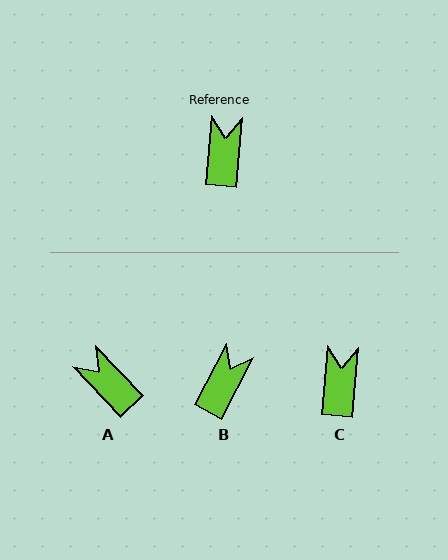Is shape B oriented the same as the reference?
No, it is off by about 23 degrees.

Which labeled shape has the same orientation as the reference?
C.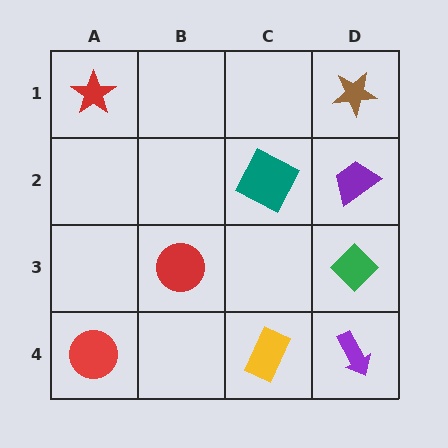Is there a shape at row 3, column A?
No, that cell is empty.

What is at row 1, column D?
A brown star.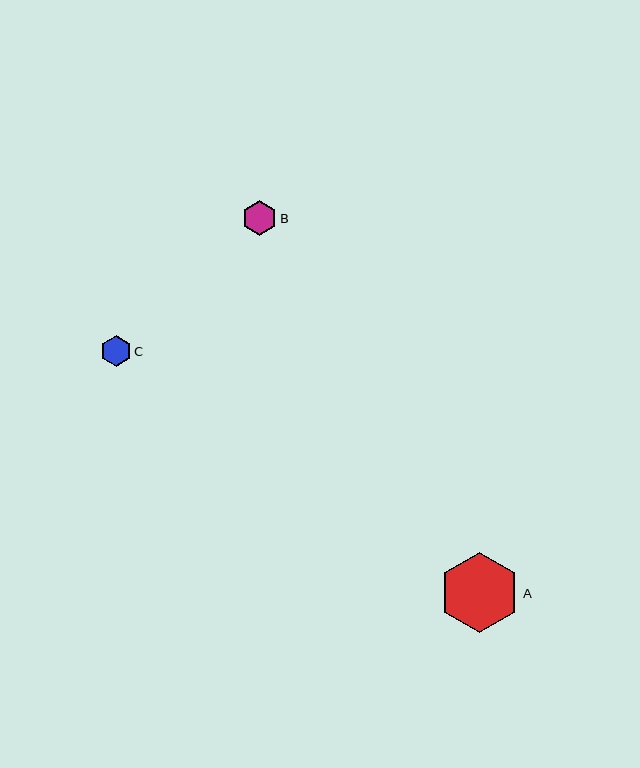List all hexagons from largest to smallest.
From largest to smallest: A, B, C.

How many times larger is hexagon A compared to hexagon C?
Hexagon A is approximately 2.6 times the size of hexagon C.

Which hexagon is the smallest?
Hexagon C is the smallest with a size of approximately 31 pixels.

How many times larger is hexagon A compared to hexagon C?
Hexagon A is approximately 2.6 times the size of hexagon C.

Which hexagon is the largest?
Hexagon A is the largest with a size of approximately 81 pixels.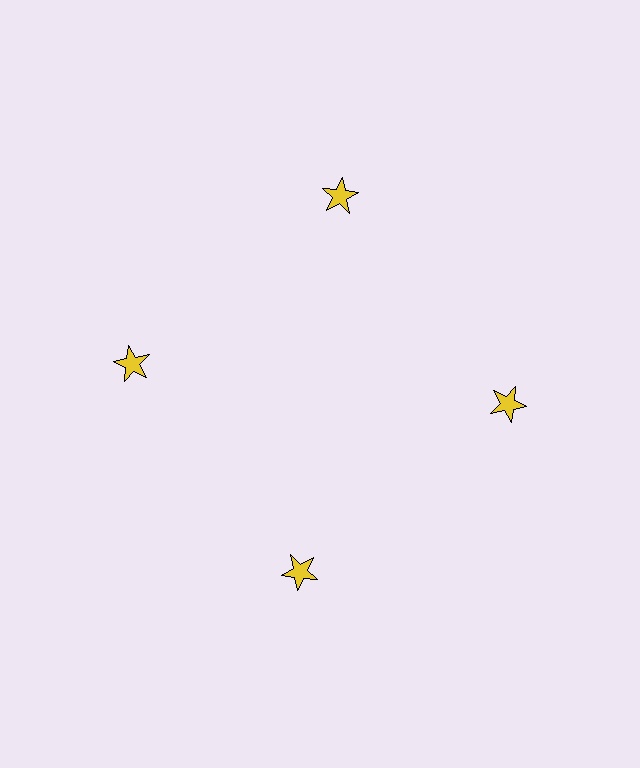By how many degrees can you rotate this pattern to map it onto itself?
The pattern maps onto itself every 90 degrees of rotation.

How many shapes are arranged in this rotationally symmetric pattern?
There are 4 shapes, arranged in 4 groups of 1.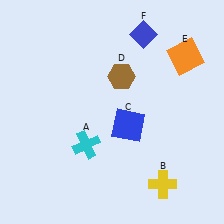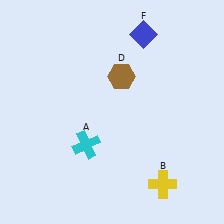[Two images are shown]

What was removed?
The blue square (C), the orange square (E) were removed in Image 2.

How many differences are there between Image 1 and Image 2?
There are 2 differences between the two images.